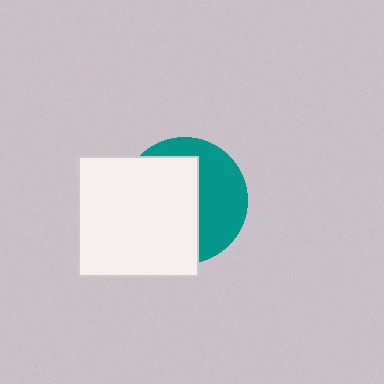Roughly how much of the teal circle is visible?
A small part of it is visible (roughly 42%).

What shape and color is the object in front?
The object in front is a white square.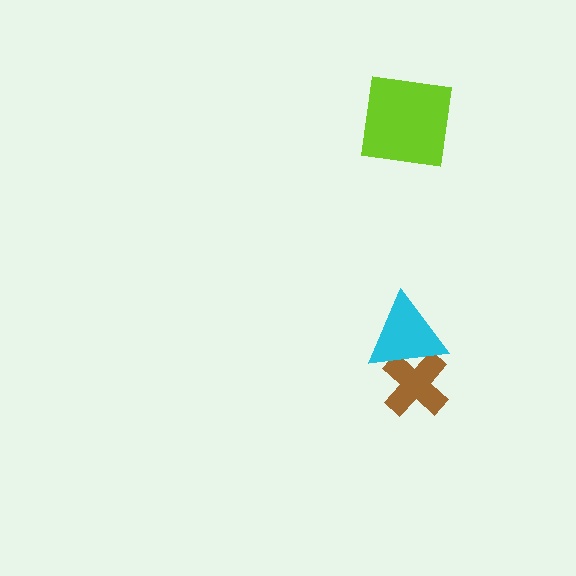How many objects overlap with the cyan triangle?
1 object overlaps with the cyan triangle.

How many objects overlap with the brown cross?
1 object overlaps with the brown cross.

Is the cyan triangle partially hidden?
No, no other shape covers it.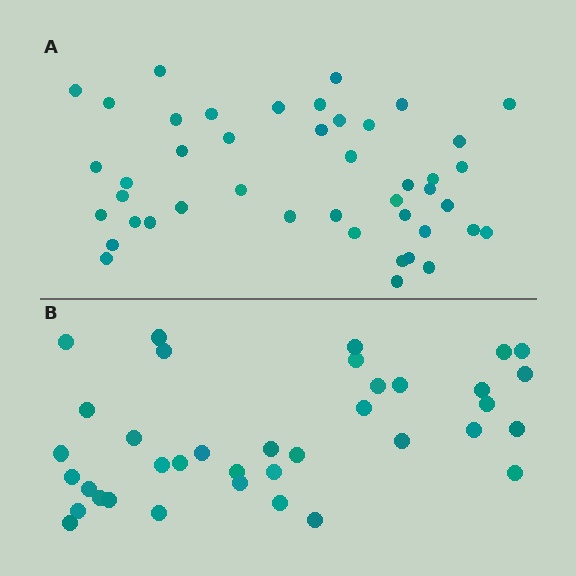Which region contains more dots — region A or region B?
Region A (the top region) has more dots.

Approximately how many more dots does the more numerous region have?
Region A has roughly 8 or so more dots than region B.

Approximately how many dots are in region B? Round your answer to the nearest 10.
About 40 dots. (The exact count is 37, which rounds to 40.)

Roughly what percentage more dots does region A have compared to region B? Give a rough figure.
About 20% more.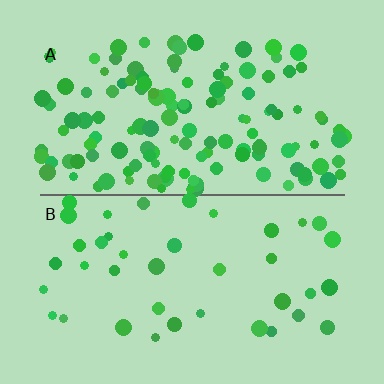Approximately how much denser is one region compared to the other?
Approximately 3.3× — region A over region B.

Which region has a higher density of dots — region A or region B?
A (the top).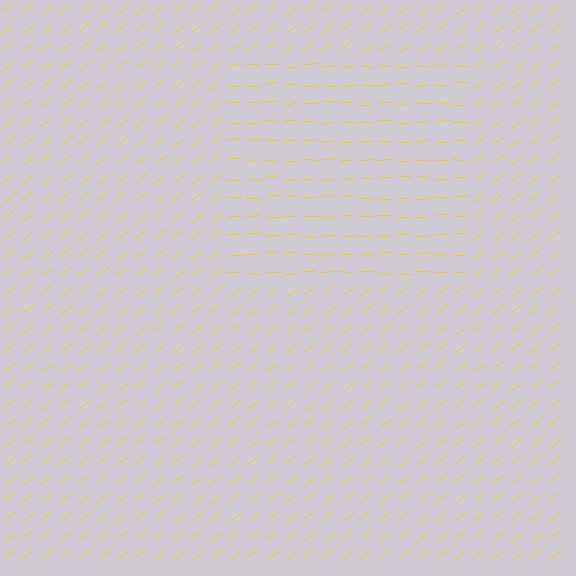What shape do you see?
I see a rectangle.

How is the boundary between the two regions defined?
The boundary is defined purely by a change in line orientation (approximately 37 degrees difference). All lines are the same color and thickness.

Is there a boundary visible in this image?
Yes, there is a texture boundary formed by a change in line orientation.